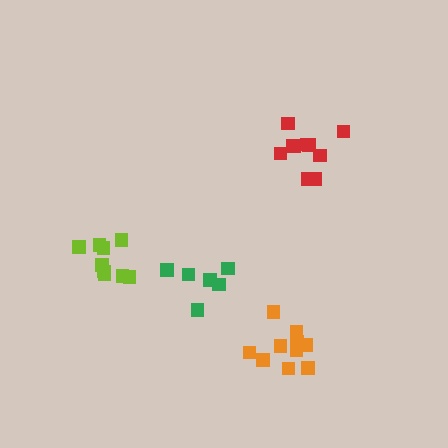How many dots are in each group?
Group 1: 10 dots, Group 2: 9 dots, Group 3: 6 dots, Group 4: 10 dots (35 total).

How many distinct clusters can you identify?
There are 4 distinct clusters.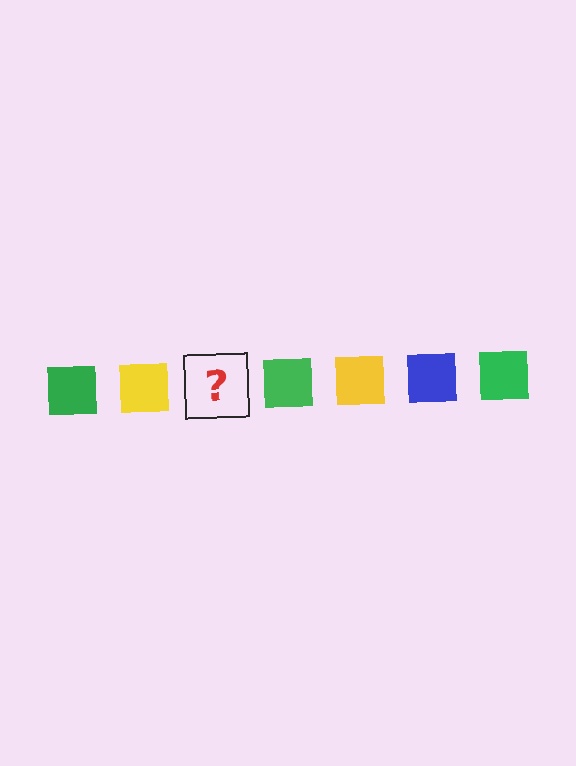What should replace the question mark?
The question mark should be replaced with a blue square.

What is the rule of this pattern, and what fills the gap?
The rule is that the pattern cycles through green, yellow, blue squares. The gap should be filled with a blue square.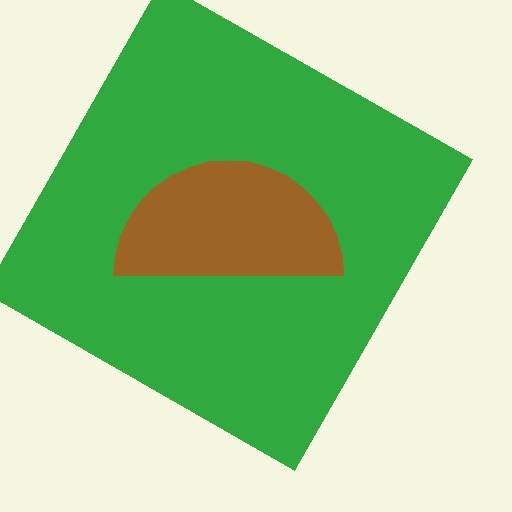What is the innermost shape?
The brown semicircle.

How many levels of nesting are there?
2.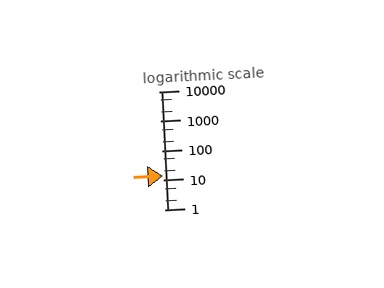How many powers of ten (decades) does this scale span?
The scale spans 4 decades, from 1 to 10000.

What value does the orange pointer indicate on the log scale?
The pointer indicates approximately 14.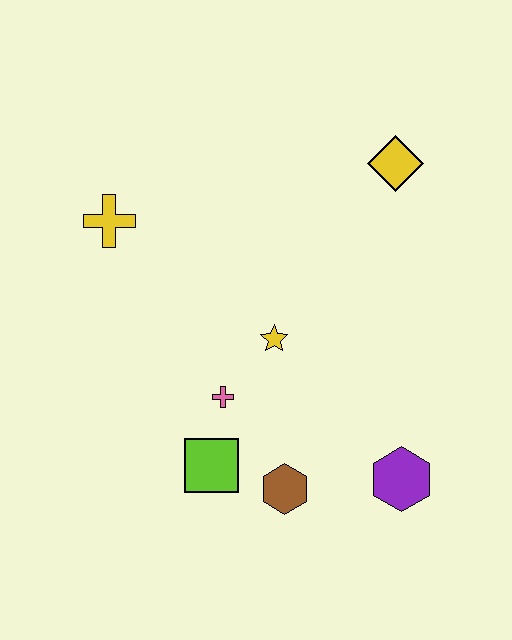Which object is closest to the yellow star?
The pink cross is closest to the yellow star.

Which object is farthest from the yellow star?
The yellow diamond is farthest from the yellow star.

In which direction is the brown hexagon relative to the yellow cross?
The brown hexagon is below the yellow cross.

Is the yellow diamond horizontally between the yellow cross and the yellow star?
No